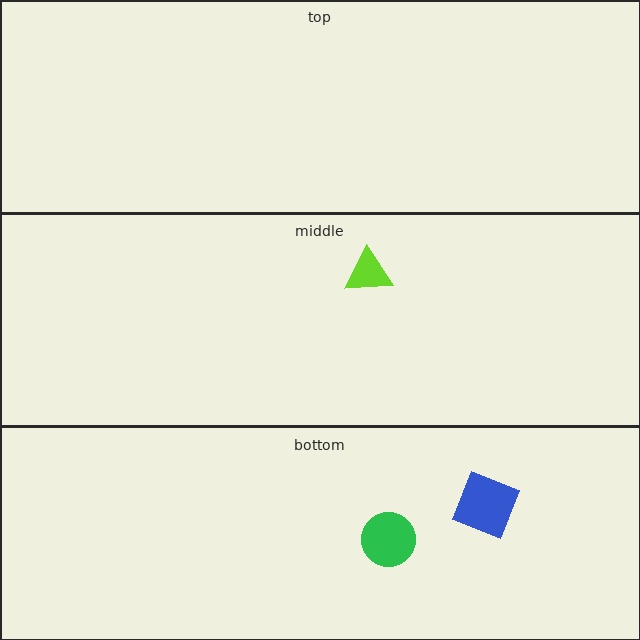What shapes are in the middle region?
The lime triangle.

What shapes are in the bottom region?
The blue diamond, the green circle.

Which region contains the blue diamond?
The bottom region.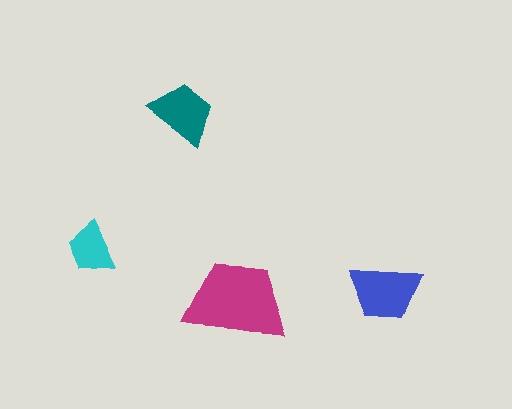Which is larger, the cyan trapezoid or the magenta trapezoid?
The magenta one.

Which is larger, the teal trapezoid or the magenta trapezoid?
The magenta one.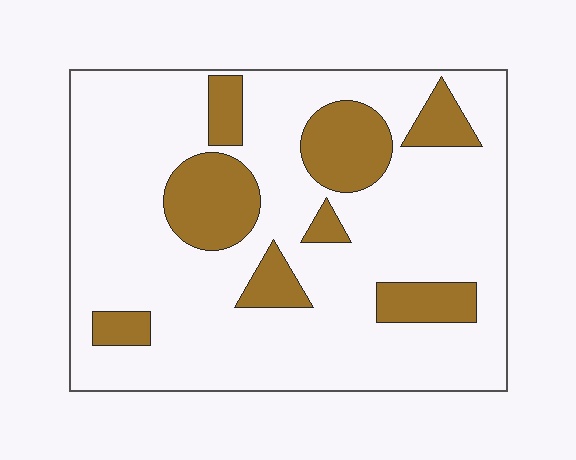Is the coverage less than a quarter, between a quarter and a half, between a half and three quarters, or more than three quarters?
Less than a quarter.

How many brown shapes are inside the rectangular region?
8.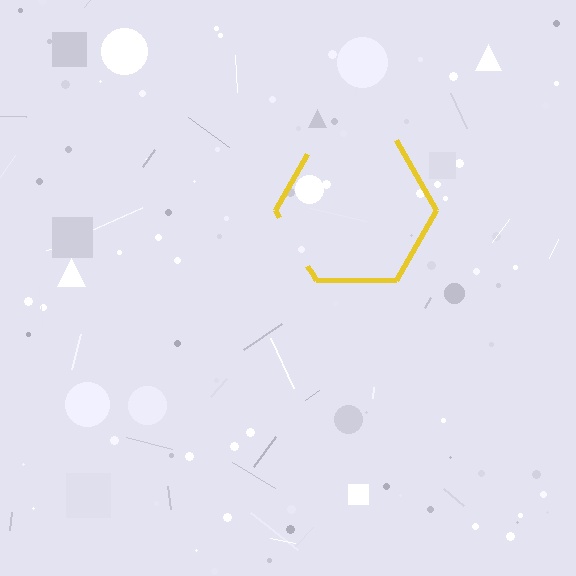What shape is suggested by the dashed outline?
The dashed outline suggests a hexagon.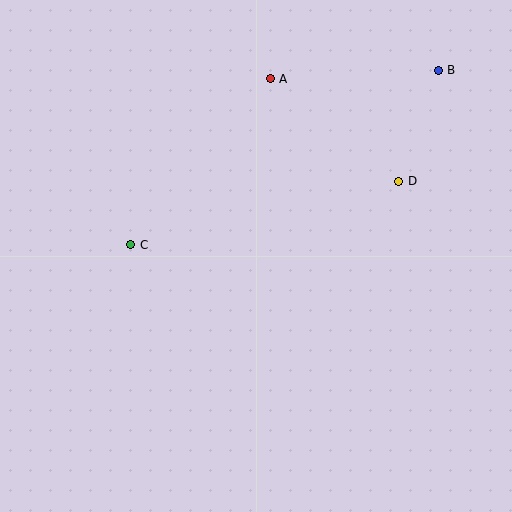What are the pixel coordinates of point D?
Point D is at (399, 181).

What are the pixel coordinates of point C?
Point C is at (131, 245).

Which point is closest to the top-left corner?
Point C is closest to the top-left corner.